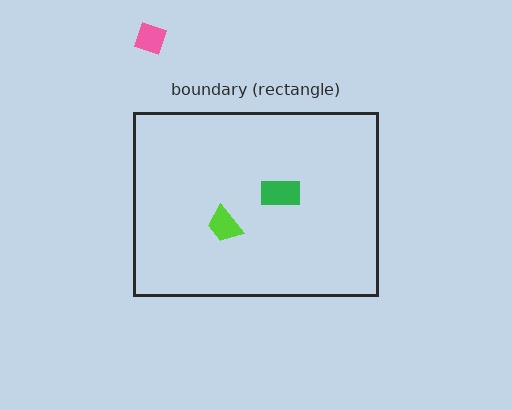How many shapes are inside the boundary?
2 inside, 1 outside.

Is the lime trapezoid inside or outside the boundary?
Inside.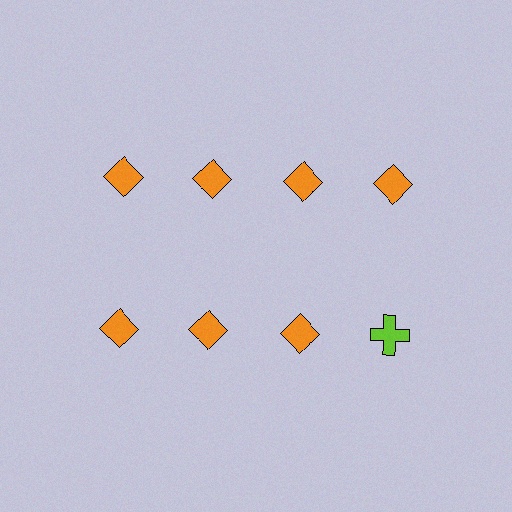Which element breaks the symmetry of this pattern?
The lime cross in the second row, second from right column breaks the symmetry. All other shapes are orange diamonds.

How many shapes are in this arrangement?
There are 8 shapes arranged in a grid pattern.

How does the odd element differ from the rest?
It differs in both color (lime instead of orange) and shape (cross instead of diamond).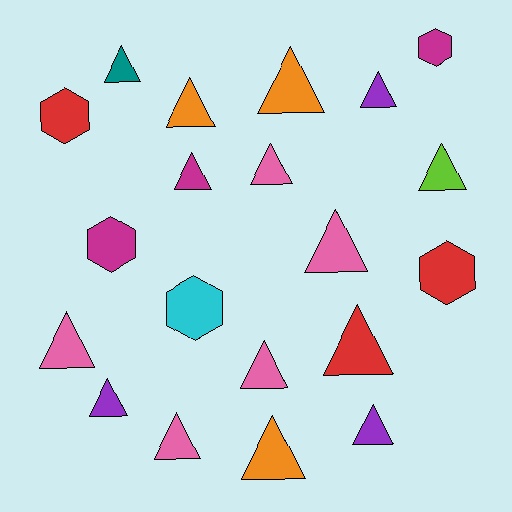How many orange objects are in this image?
There are 3 orange objects.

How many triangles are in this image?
There are 15 triangles.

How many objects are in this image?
There are 20 objects.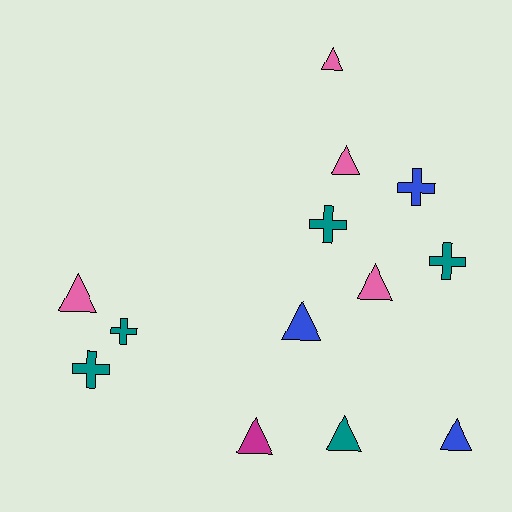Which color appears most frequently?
Teal, with 5 objects.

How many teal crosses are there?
There are 4 teal crosses.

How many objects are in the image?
There are 13 objects.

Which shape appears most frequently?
Triangle, with 8 objects.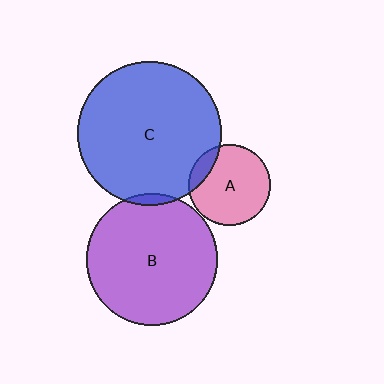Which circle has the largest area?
Circle C (blue).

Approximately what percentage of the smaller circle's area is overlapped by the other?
Approximately 15%.